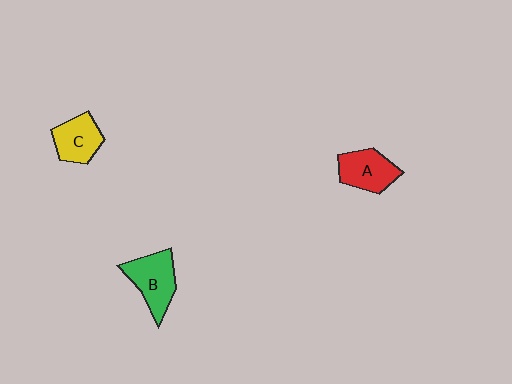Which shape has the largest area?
Shape B (green).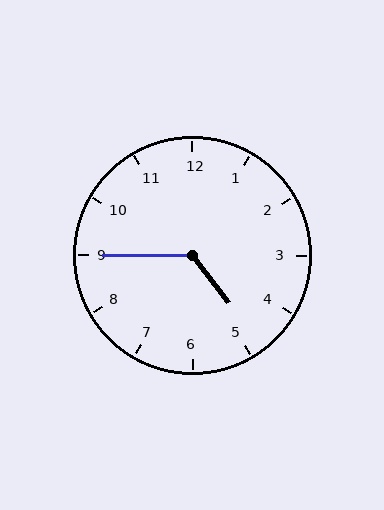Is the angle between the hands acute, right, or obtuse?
It is obtuse.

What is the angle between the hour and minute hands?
Approximately 128 degrees.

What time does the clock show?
4:45.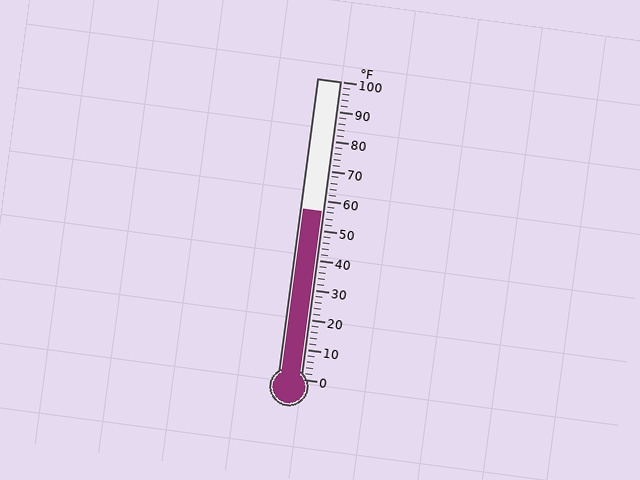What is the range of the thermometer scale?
The thermometer scale ranges from 0°F to 100°F.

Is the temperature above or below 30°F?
The temperature is above 30°F.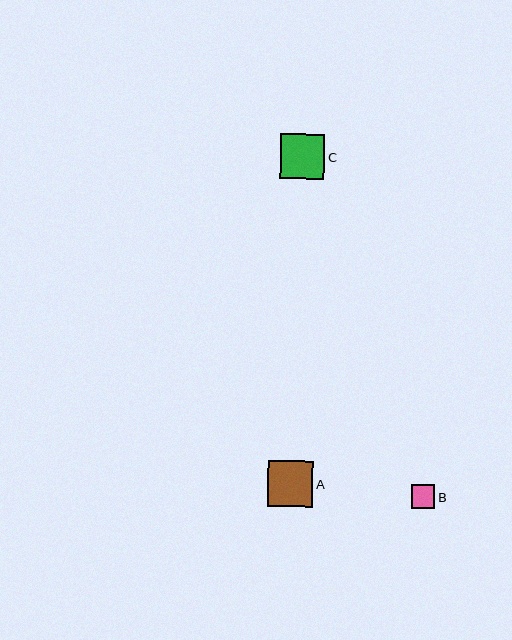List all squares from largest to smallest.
From largest to smallest: A, C, B.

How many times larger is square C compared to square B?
Square C is approximately 1.9 times the size of square B.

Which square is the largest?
Square A is the largest with a size of approximately 46 pixels.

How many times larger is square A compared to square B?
Square A is approximately 1.9 times the size of square B.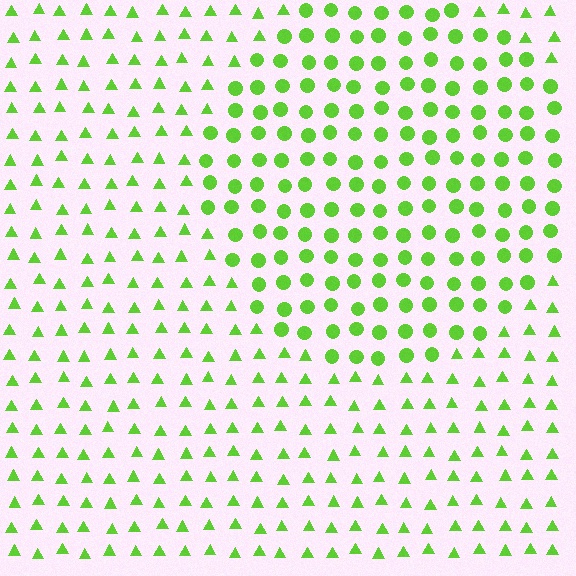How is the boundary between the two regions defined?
The boundary is defined by a change in element shape: circles inside vs. triangles outside. All elements share the same color and spacing.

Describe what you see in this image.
The image is filled with small lime elements arranged in a uniform grid. A circle-shaped region contains circles, while the surrounding area contains triangles. The boundary is defined purely by the change in element shape.